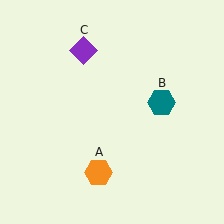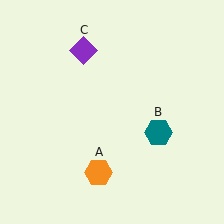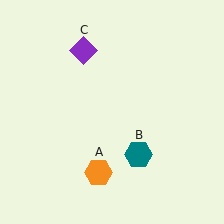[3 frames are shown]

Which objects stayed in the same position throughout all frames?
Orange hexagon (object A) and purple diamond (object C) remained stationary.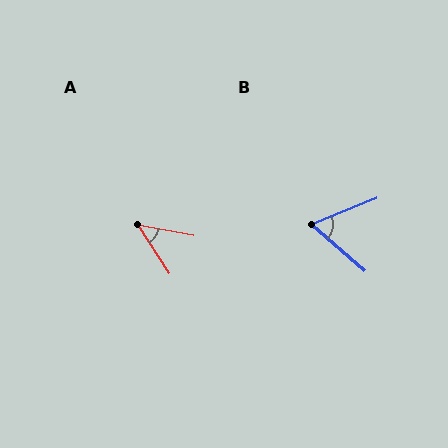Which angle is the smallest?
A, at approximately 47 degrees.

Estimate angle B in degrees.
Approximately 63 degrees.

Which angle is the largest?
B, at approximately 63 degrees.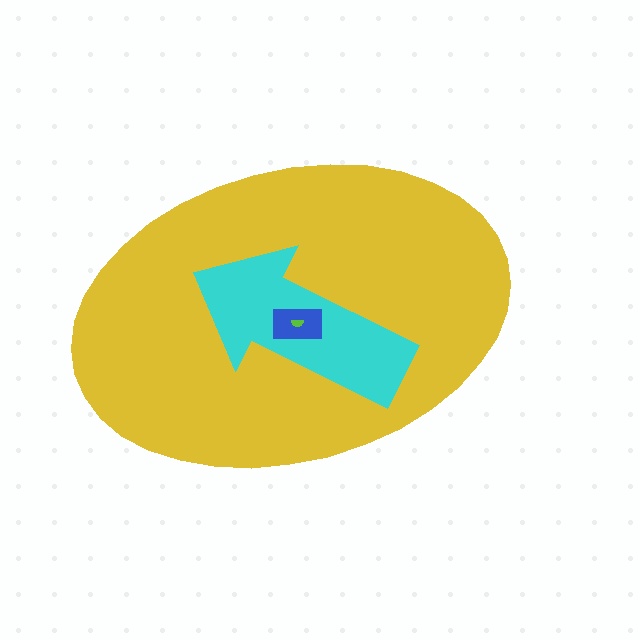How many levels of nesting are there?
4.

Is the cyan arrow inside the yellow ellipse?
Yes.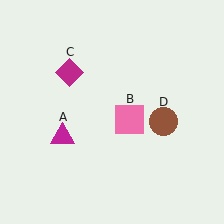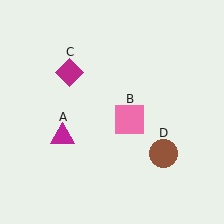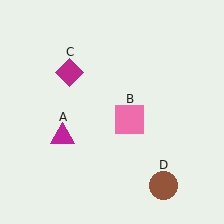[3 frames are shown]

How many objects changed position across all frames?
1 object changed position: brown circle (object D).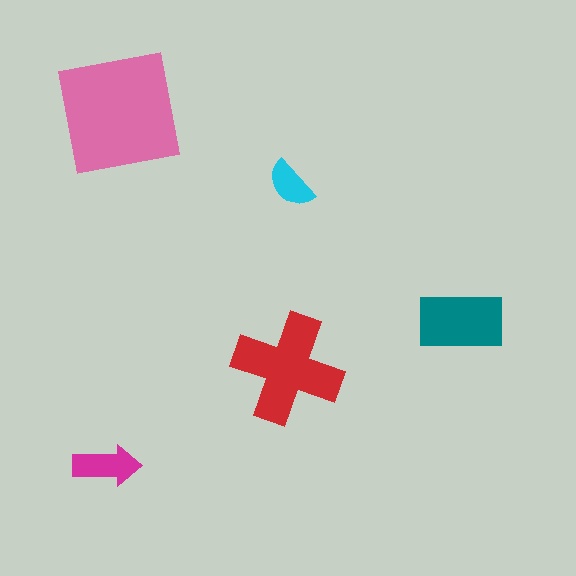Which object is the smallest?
The cyan semicircle.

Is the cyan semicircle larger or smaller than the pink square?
Smaller.